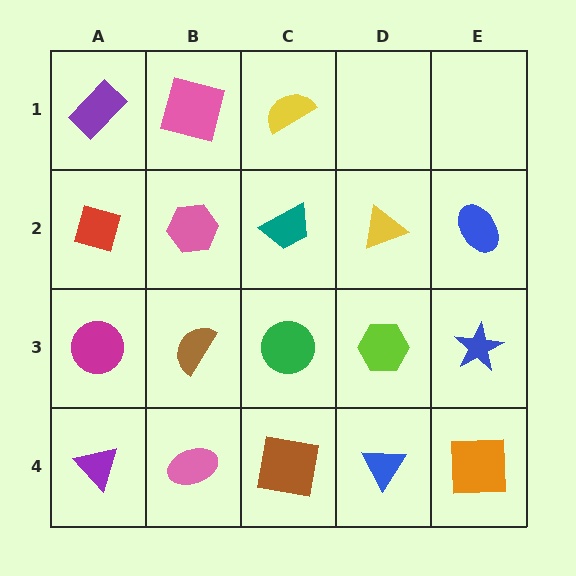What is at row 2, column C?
A teal trapezoid.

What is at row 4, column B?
A pink ellipse.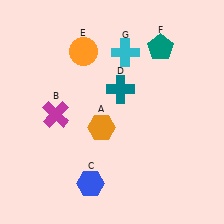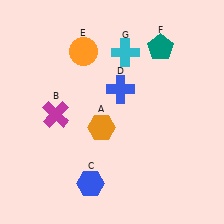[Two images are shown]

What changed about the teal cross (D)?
In Image 1, D is teal. In Image 2, it changed to blue.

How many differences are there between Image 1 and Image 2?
There is 1 difference between the two images.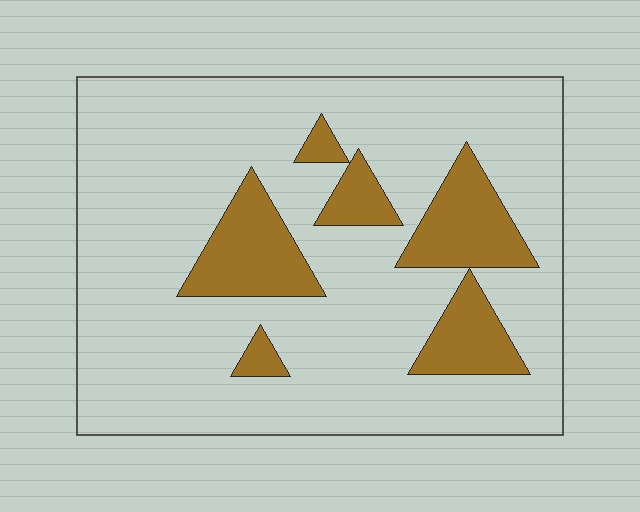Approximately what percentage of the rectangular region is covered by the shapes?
Approximately 20%.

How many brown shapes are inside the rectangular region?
6.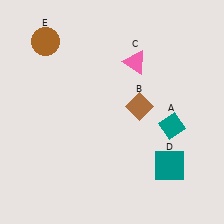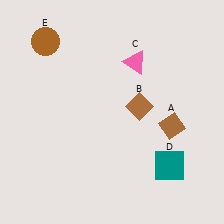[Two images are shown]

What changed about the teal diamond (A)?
In Image 1, A is teal. In Image 2, it changed to brown.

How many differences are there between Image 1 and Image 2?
There is 1 difference between the two images.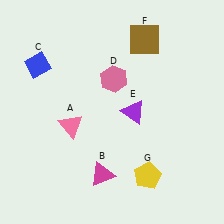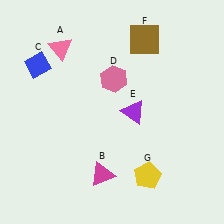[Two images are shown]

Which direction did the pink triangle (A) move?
The pink triangle (A) moved up.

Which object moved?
The pink triangle (A) moved up.